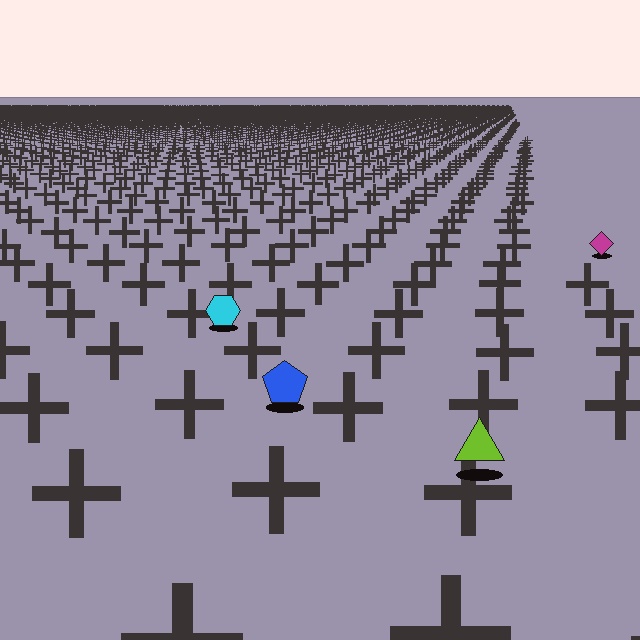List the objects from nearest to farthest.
From nearest to farthest: the lime triangle, the blue pentagon, the cyan hexagon, the magenta diamond.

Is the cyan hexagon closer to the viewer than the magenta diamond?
Yes. The cyan hexagon is closer — you can tell from the texture gradient: the ground texture is coarser near it.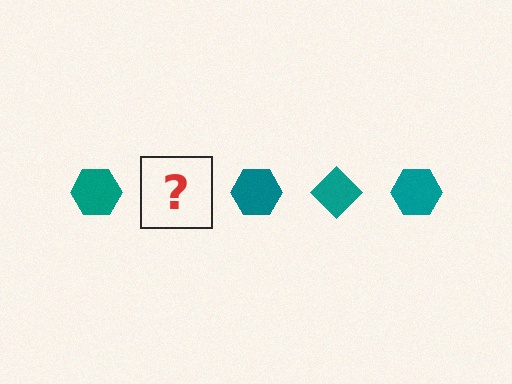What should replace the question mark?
The question mark should be replaced with a teal diamond.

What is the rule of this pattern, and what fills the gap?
The rule is that the pattern cycles through hexagon, diamond shapes in teal. The gap should be filled with a teal diamond.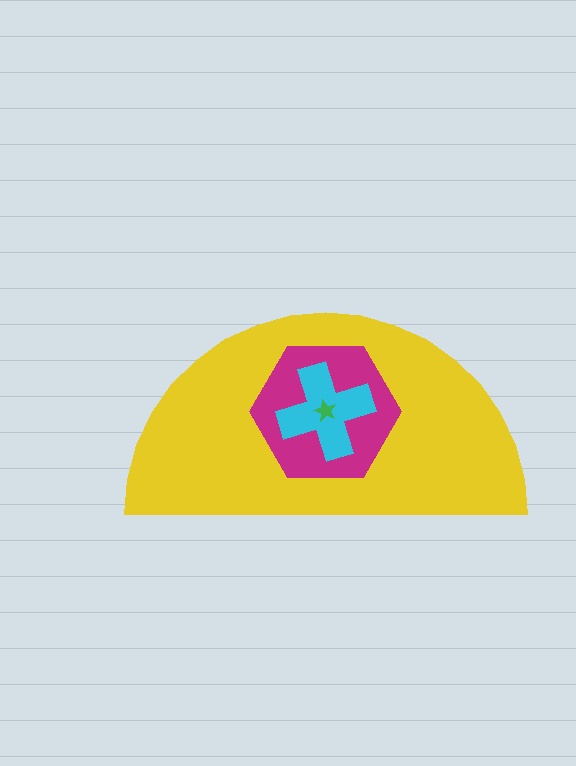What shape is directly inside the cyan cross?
The green star.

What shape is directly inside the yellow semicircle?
The magenta hexagon.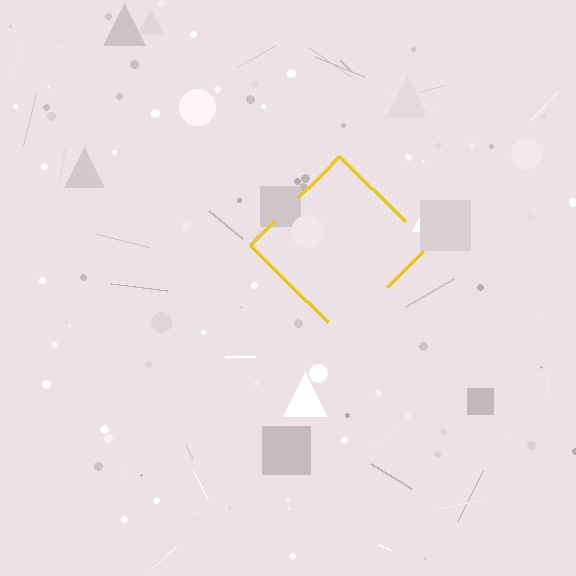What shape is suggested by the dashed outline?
The dashed outline suggests a diamond.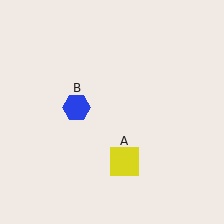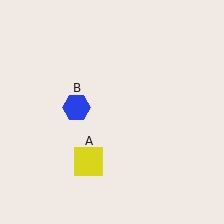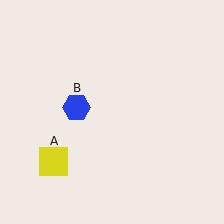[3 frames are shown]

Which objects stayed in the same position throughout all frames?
Blue hexagon (object B) remained stationary.